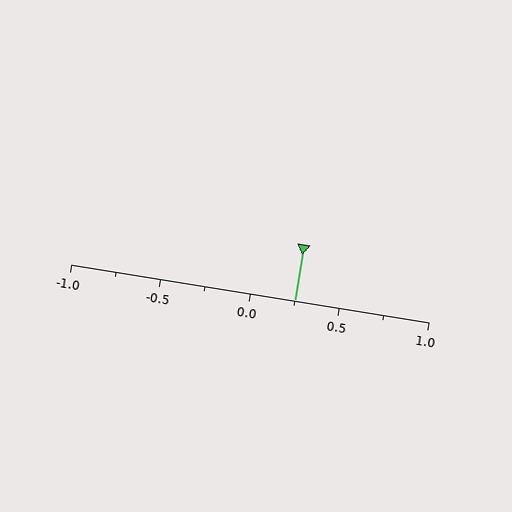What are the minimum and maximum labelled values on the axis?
The axis runs from -1.0 to 1.0.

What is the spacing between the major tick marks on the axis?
The major ticks are spaced 0.5 apart.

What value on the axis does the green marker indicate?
The marker indicates approximately 0.25.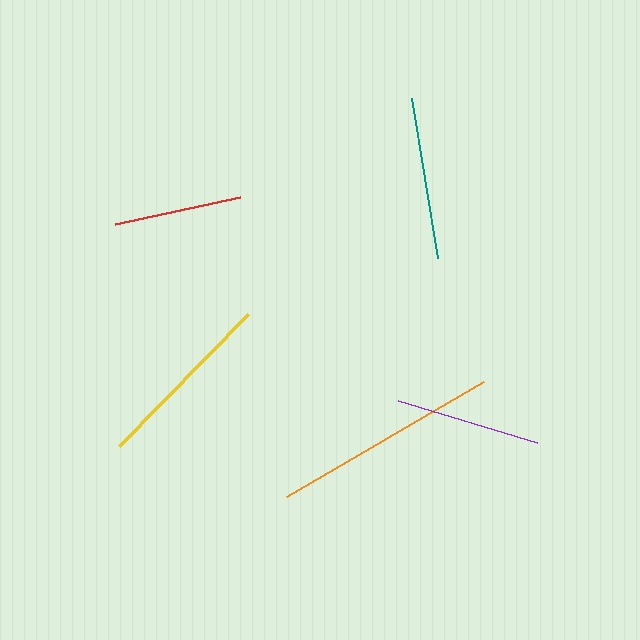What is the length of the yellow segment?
The yellow segment is approximately 184 pixels long.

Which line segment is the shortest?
The red line is the shortest at approximately 127 pixels.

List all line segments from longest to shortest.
From longest to shortest: orange, yellow, teal, purple, red.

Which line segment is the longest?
The orange line is the longest at approximately 228 pixels.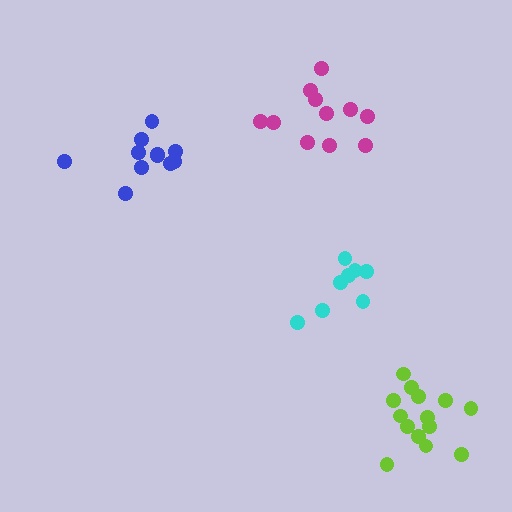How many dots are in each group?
Group 1: 11 dots, Group 2: 8 dots, Group 3: 11 dots, Group 4: 14 dots (44 total).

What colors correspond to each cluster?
The clusters are colored: blue, cyan, magenta, lime.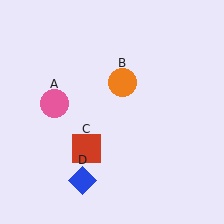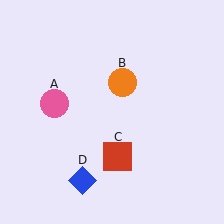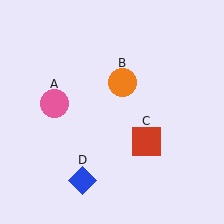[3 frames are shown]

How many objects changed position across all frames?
1 object changed position: red square (object C).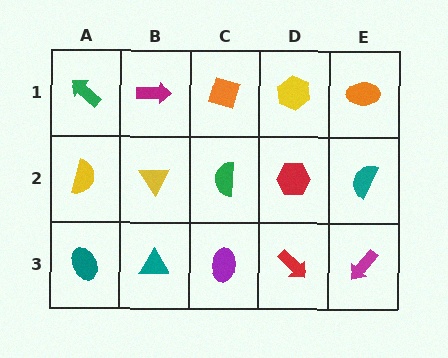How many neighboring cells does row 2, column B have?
4.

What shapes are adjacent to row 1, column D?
A red hexagon (row 2, column D), an orange square (row 1, column C), an orange ellipse (row 1, column E).